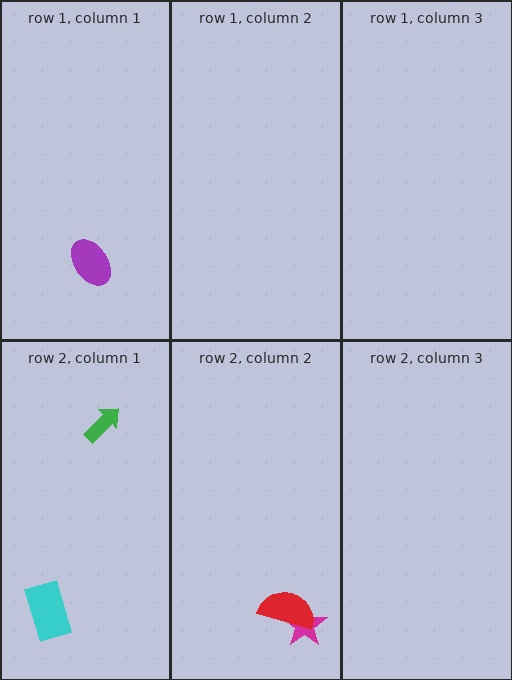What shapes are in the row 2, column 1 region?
The cyan rectangle, the green arrow.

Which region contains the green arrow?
The row 2, column 1 region.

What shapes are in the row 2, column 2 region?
The magenta star, the red semicircle.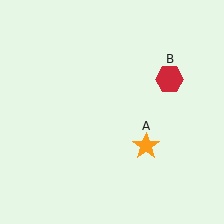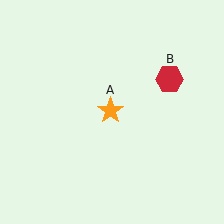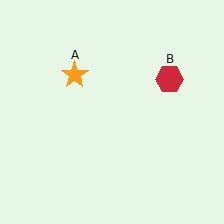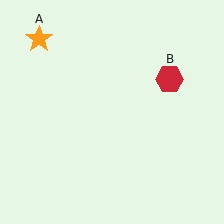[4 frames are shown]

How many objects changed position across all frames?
1 object changed position: orange star (object A).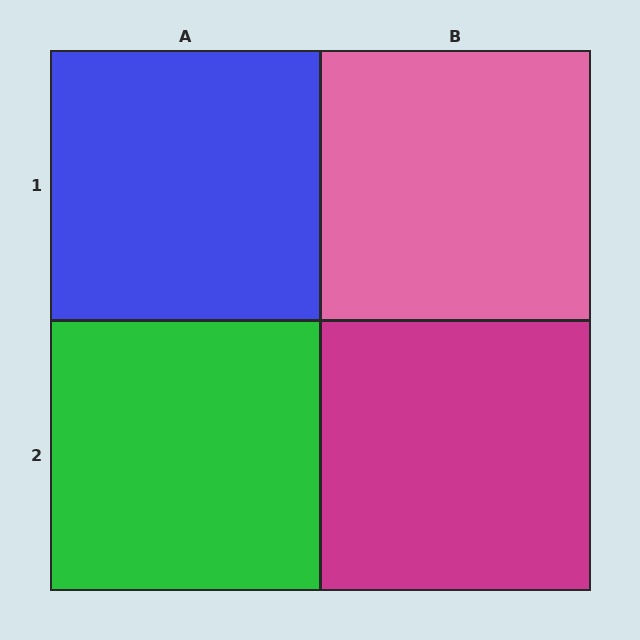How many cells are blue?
1 cell is blue.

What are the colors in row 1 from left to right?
Blue, pink.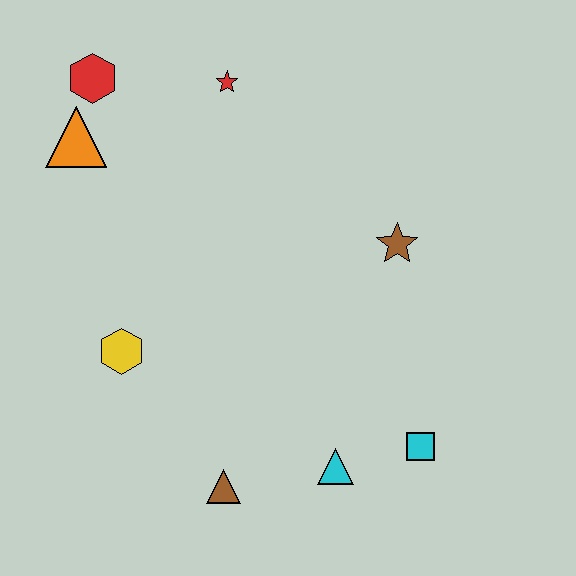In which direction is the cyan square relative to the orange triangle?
The cyan square is to the right of the orange triangle.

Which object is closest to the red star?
The red hexagon is closest to the red star.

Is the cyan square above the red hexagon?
No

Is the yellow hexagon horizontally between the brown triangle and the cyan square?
No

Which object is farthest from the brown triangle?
The red hexagon is farthest from the brown triangle.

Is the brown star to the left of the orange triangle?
No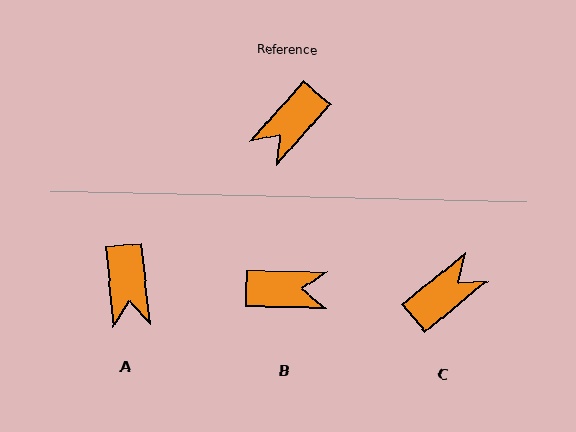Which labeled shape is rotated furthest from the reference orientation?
C, about 171 degrees away.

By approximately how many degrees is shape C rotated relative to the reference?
Approximately 171 degrees counter-clockwise.